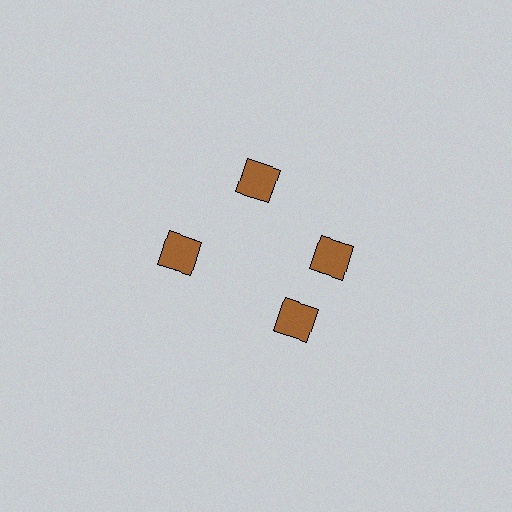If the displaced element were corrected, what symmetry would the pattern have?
It would have 4-fold rotational symmetry — the pattern would map onto itself every 90 degrees.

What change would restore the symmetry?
The symmetry would be restored by rotating it back into even spacing with its neighbors so that all 4 squares sit at equal angles and equal distance from the center.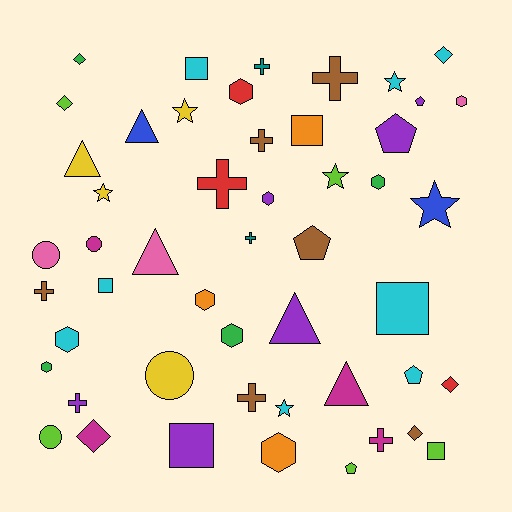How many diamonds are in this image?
There are 6 diamonds.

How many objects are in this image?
There are 50 objects.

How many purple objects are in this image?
There are 6 purple objects.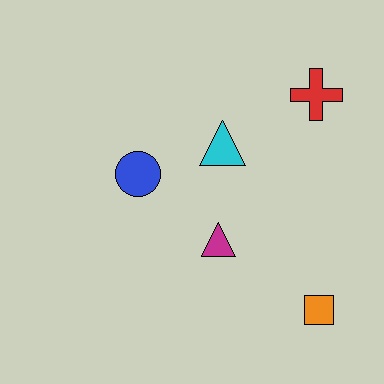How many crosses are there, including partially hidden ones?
There is 1 cross.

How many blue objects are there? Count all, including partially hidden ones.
There is 1 blue object.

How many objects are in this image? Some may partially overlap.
There are 5 objects.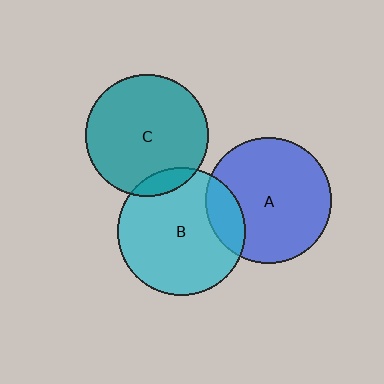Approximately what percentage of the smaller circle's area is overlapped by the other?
Approximately 10%.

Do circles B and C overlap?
Yes.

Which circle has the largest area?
Circle B (cyan).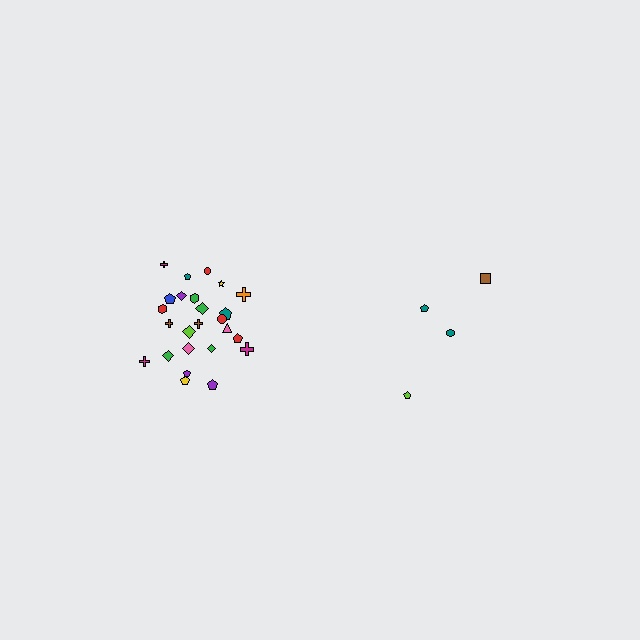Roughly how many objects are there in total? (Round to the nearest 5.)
Roughly 30 objects in total.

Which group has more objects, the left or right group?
The left group.